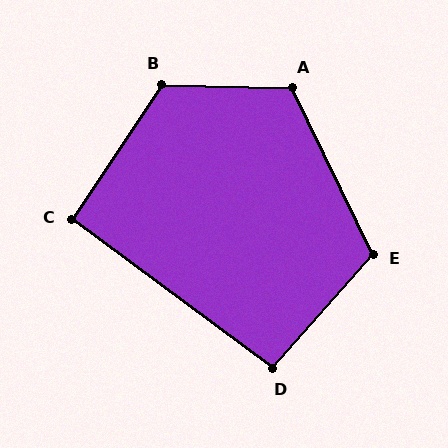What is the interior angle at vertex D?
Approximately 95 degrees (approximately right).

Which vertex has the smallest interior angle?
C, at approximately 93 degrees.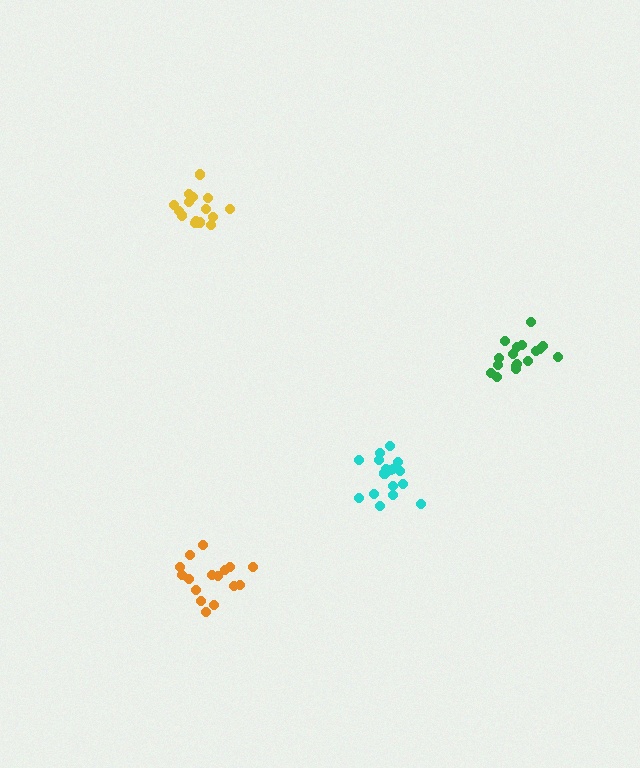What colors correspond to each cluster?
The clusters are colored: green, cyan, yellow, orange.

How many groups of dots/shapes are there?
There are 4 groups.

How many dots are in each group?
Group 1: 17 dots, Group 2: 17 dots, Group 3: 16 dots, Group 4: 16 dots (66 total).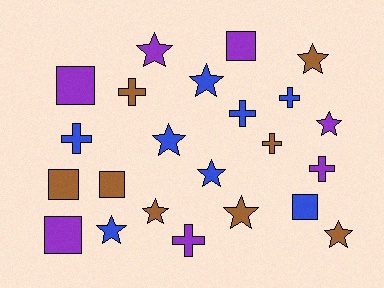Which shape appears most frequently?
Star, with 10 objects.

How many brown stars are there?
There are 4 brown stars.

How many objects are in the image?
There are 23 objects.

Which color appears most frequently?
Brown, with 8 objects.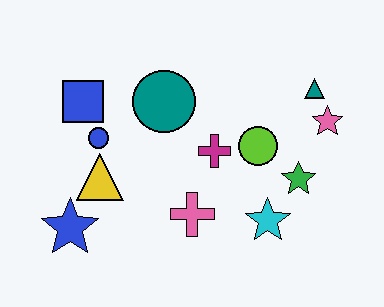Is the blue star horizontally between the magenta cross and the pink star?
No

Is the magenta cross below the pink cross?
No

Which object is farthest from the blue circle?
The pink star is farthest from the blue circle.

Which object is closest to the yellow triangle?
The blue circle is closest to the yellow triangle.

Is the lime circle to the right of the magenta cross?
Yes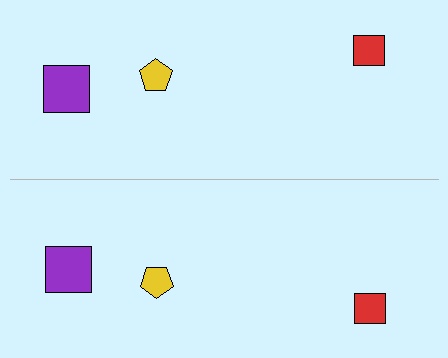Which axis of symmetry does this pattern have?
The pattern has a horizontal axis of symmetry running through the center of the image.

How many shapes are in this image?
There are 6 shapes in this image.